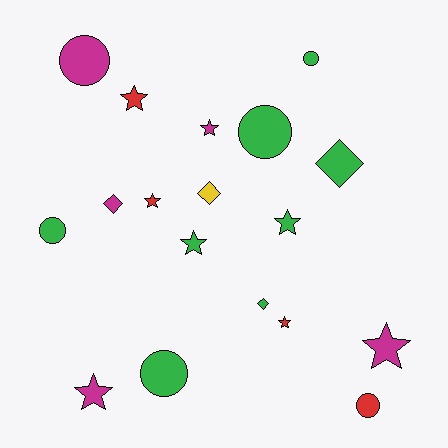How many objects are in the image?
There are 18 objects.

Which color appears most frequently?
Green, with 8 objects.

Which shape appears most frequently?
Star, with 8 objects.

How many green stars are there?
There are 2 green stars.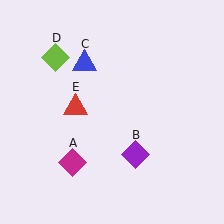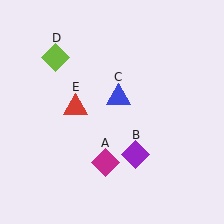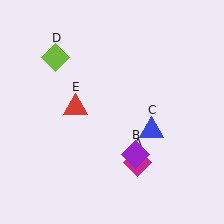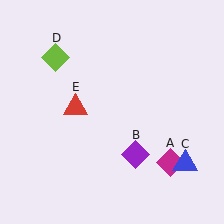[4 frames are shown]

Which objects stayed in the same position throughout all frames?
Purple diamond (object B) and lime diamond (object D) and red triangle (object E) remained stationary.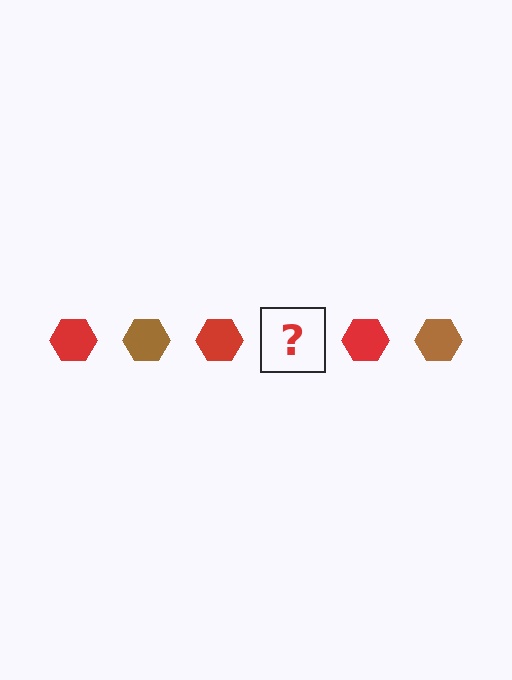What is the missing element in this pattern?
The missing element is a brown hexagon.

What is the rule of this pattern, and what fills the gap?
The rule is that the pattern cycles through red, brown hexagons. The gap should be filled with a brown hexagon.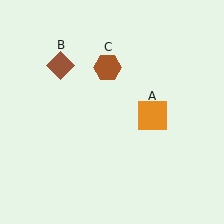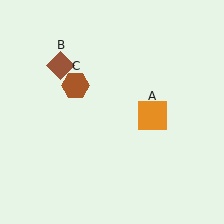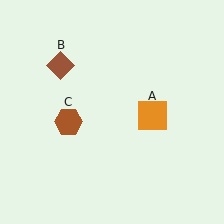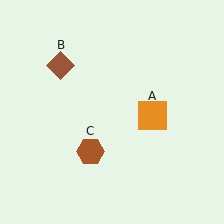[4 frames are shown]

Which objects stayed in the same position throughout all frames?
Orange square (object A) and brown diamond (object B) remained stationary.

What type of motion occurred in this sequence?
The brown hexagon (object C) rotated counterclockwise around the center of the scene.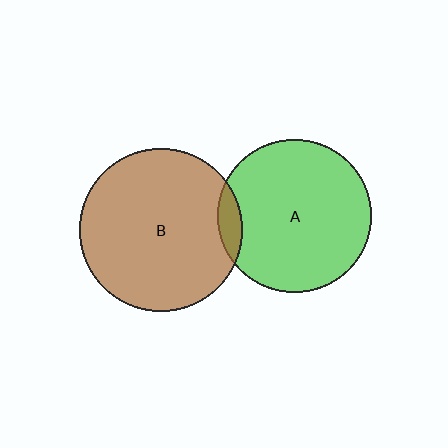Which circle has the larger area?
Circle B (brown).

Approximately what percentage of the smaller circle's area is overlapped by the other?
Approximately 5%.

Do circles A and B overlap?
Yes.